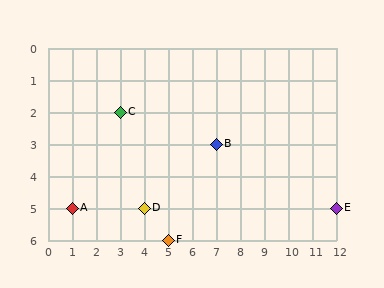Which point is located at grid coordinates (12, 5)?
Point E is at (12, 5).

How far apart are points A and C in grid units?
Points A and C are 2 columns and 3 rows apart (about 3.6 grid units diagonally).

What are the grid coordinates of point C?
Point C is at grid coordinates (3, 2).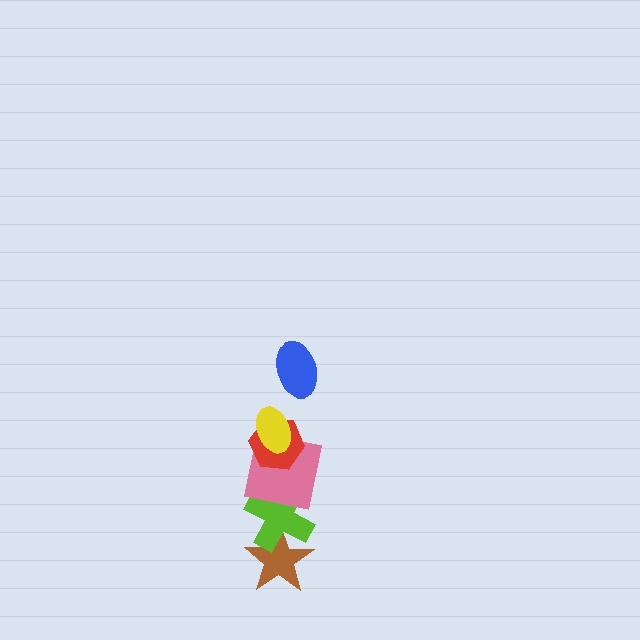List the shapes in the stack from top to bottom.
From top to bottom: the blue ellipse, the yellow ellipse, the red hexagon, the pink square, the lime cross, the brown star.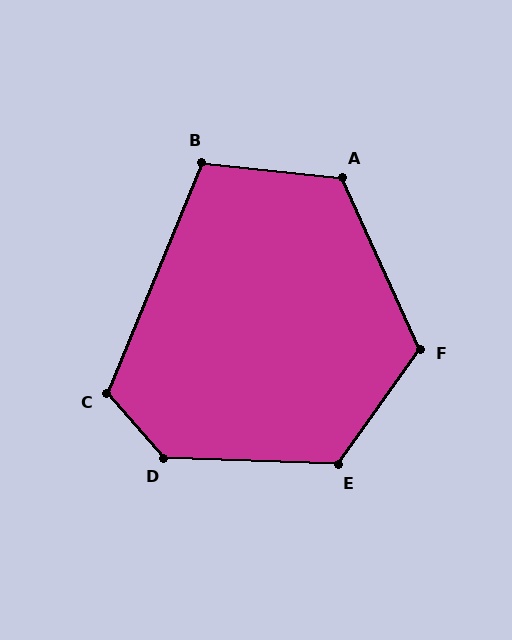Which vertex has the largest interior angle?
D, at approximately 133 degrees.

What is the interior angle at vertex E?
Approximately 123 degrees (obtuse).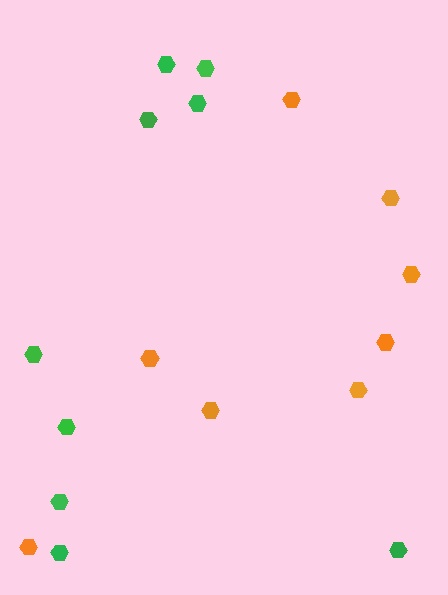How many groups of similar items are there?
There are 2 groups: one group of green hexagons (9) and one group of orange hexagons (8).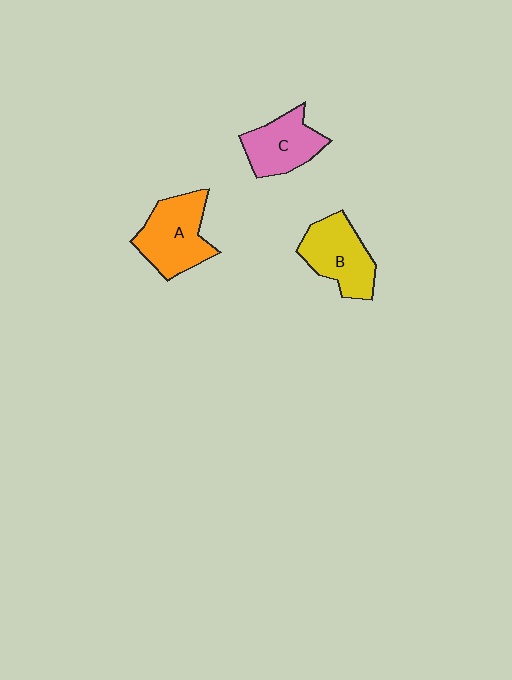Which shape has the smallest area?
Shape C (pink).